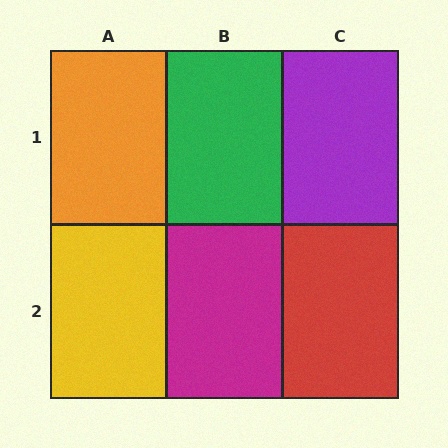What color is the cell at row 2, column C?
Red.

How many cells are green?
1 cell is green.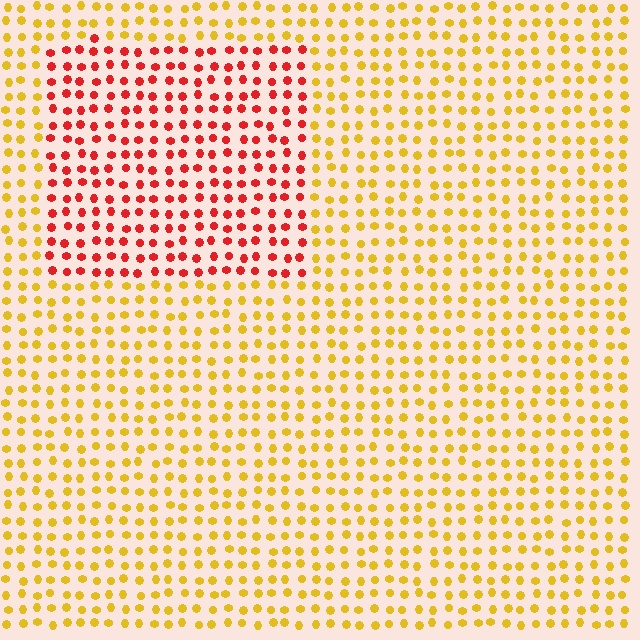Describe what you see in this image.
The image is filled with small yellow elements in a uniform arrangement. A rectangle-shaped region is visible where the elements are tinted to a slightly different hue, forming a subtle color boundary.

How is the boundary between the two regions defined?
The boundary is defined purely by a slight shift in hue (about 51 degrees). Spacing, size, and orientation are identical on both sides.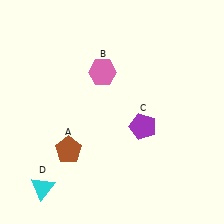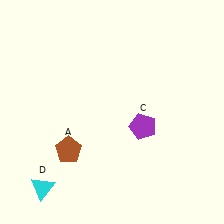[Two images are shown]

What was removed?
The pink hexagon (B) was removed in Image 2.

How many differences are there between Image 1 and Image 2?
There is 1 difference between the two images.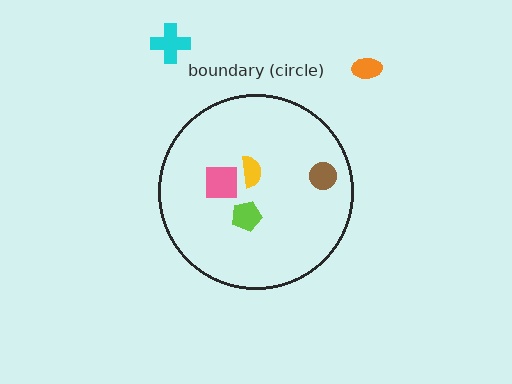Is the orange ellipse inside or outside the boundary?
Outside.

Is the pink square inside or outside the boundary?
Inside.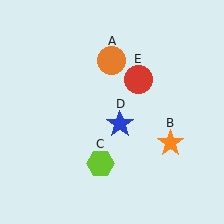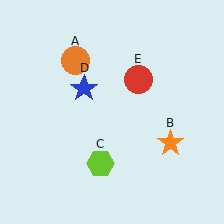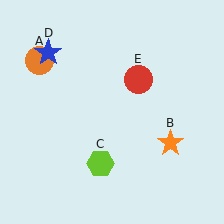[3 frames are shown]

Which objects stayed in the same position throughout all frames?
Orange star (object B) and lime hexagon (object C) and red circle (object E) remained stationary.